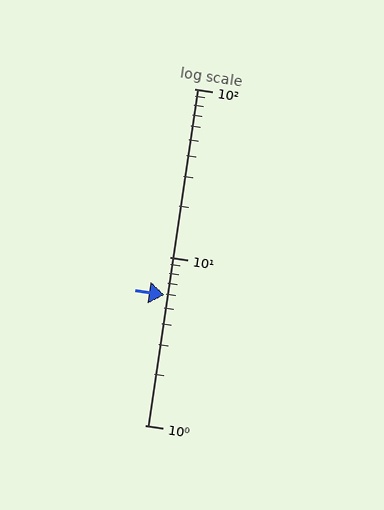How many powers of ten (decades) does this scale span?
The scale spans 2 decades, from 1 to 100.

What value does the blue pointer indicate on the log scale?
The pointer indicates approximately 5.9.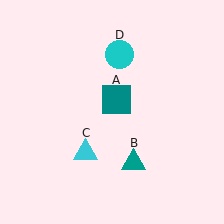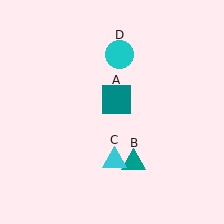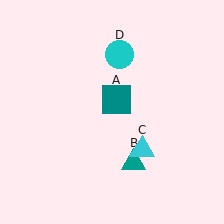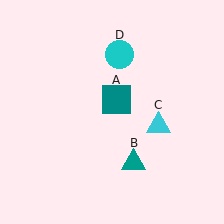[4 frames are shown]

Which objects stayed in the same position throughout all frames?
Teal square (object A) and teal triangle (object B) and cyan circle (object D) remained stationary.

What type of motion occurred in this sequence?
The cyan triangle (object C) rotated counterclockwise around the center of the scene.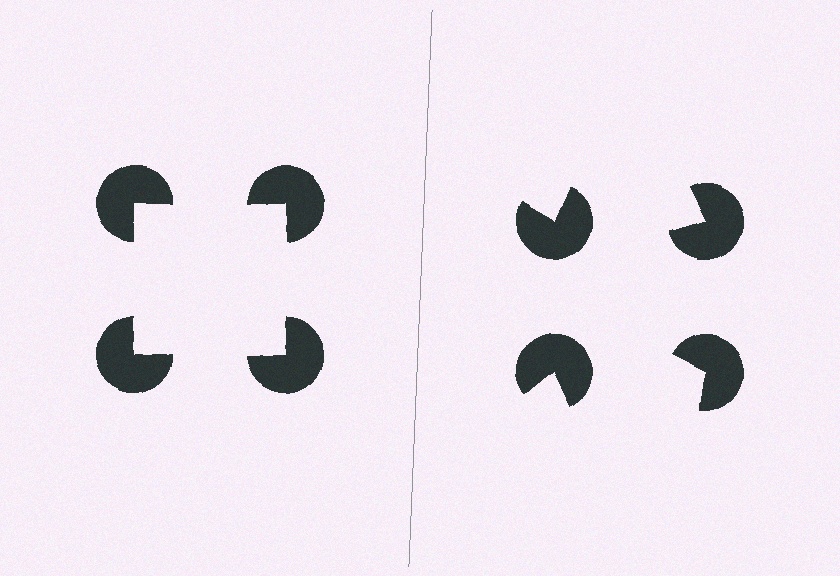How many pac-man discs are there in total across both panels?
8 — 4 on each side.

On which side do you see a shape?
An illusory square appears on the left side. On the right side the wedge cuts are rotated, so no coherent shape forms.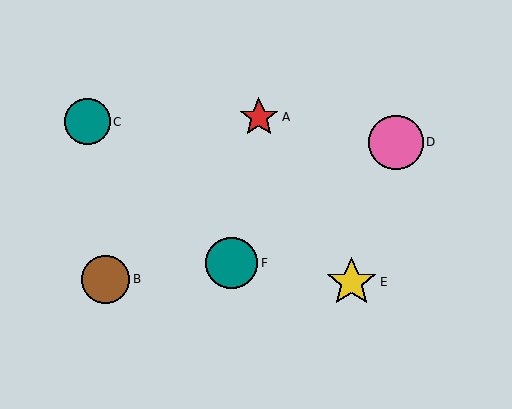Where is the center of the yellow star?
The center of the yellow star is at (351, 282).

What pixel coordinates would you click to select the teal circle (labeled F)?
Click at (232, 263) to select the teal circle F.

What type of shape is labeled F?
Shape F is a teal circle.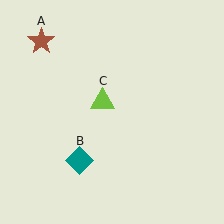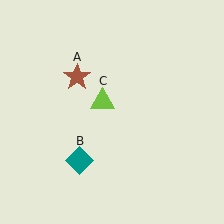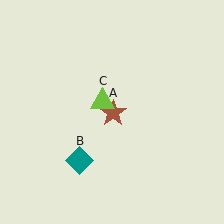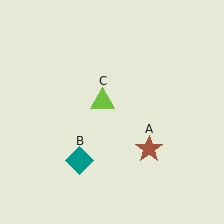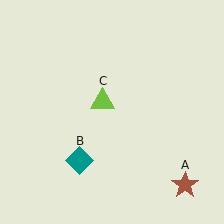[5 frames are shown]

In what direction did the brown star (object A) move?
The brown star (object A) moved down and to the right.